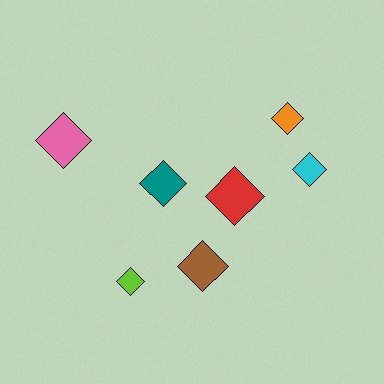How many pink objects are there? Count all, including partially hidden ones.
There is 1 pink object.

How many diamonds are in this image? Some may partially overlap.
There are 7 diamonds.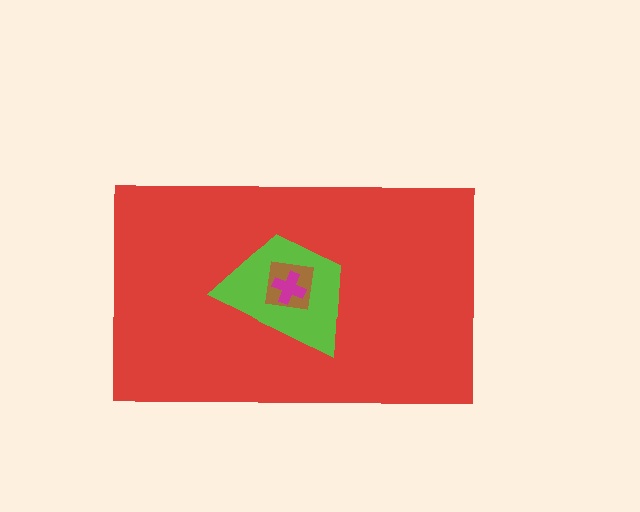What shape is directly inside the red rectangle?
The lime trapezoid.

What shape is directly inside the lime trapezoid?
The brown square.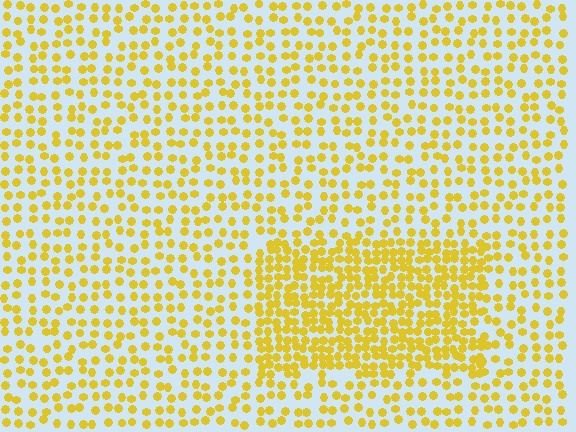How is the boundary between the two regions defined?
The boundary is defined by a change in element density (approximately 2.0x ratio). All elements are the same color, size, and shape.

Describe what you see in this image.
The image contains small yellow elements arranged at two different densities. A rectangle-shaped region is visible where the elements are more densely packed than the surrounding area.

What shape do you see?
I see a rectangle.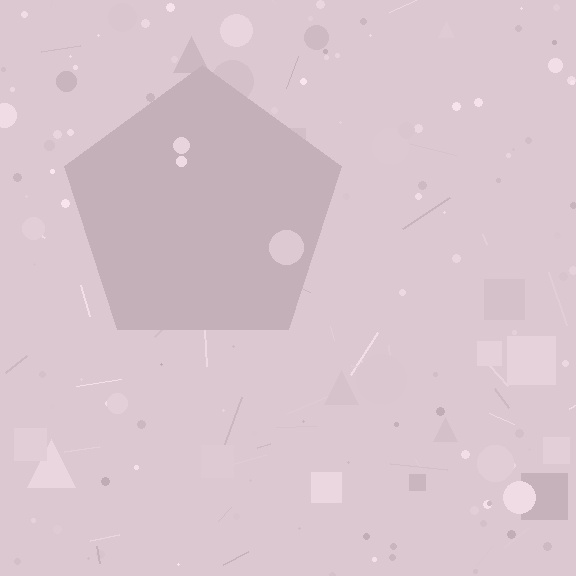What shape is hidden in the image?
A pentagon is hidden in the image.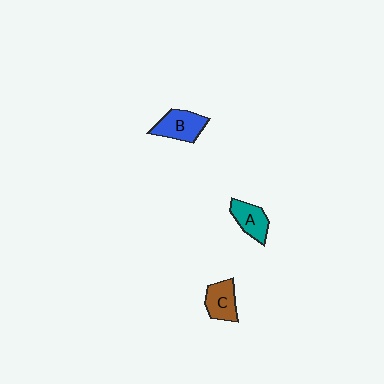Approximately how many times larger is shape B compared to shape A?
Approximately 1.2 times.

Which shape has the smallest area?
Shape A (teal).